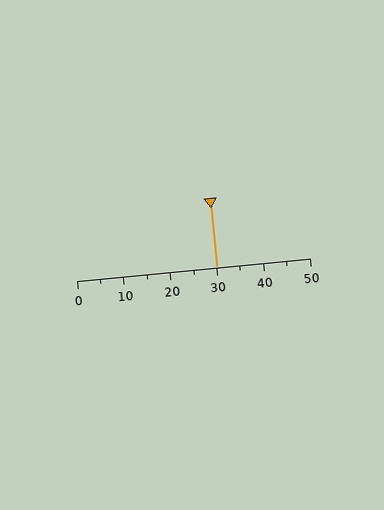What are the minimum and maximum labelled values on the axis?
The axis runs from 0 to 50.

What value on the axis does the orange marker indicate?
The marker indicates approximately 30.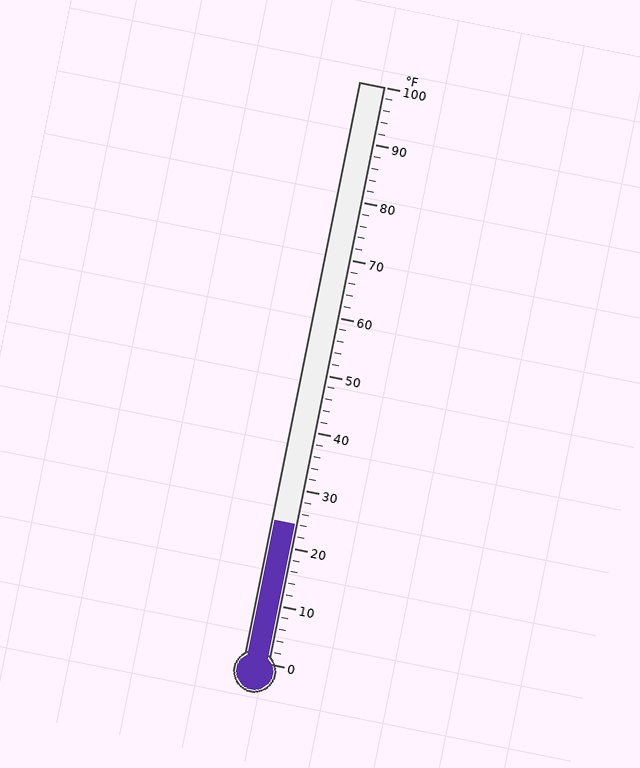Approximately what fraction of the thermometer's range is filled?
The thermometer is filled to approximately 25% of its range.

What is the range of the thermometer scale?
The thermometer scale ranges from 0°F to 100°F.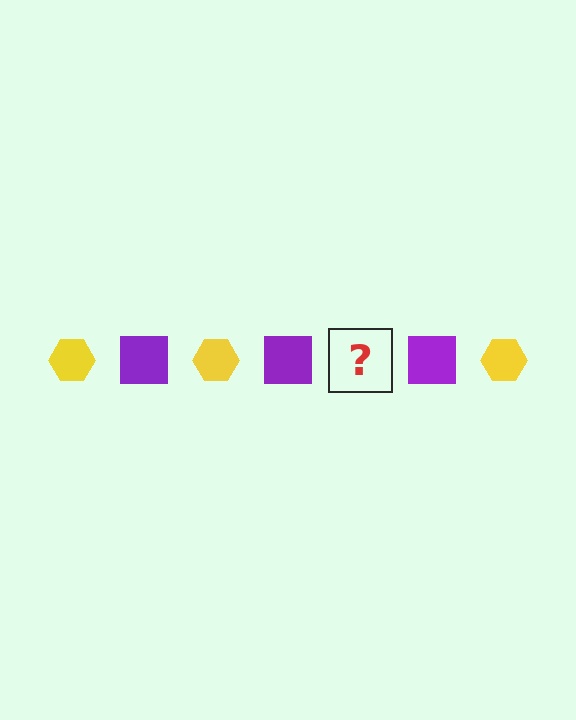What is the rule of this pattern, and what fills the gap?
The rule is that the pattern alternates between yellow hexagon and purple square. The gap should be filled with a yellow hexagon.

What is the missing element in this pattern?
The missing element is a yellow hexagon.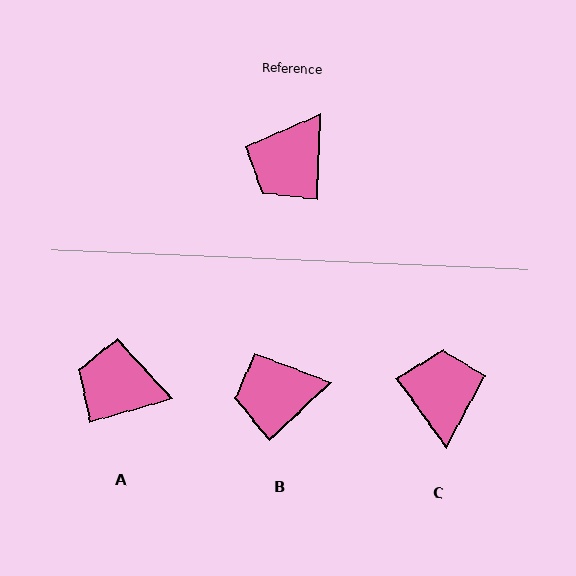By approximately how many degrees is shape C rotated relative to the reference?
Approximately 142 degrees clockwise.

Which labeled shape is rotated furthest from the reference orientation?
C, about 142 degrees away.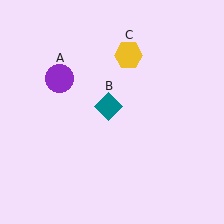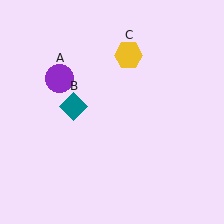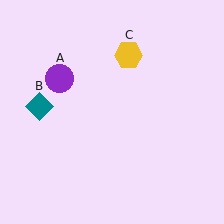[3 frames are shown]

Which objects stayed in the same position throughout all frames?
Purple circle (object A) and yellow hexagon (object C) remained stationary.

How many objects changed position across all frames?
1 object changed position: teal diamond (object B).